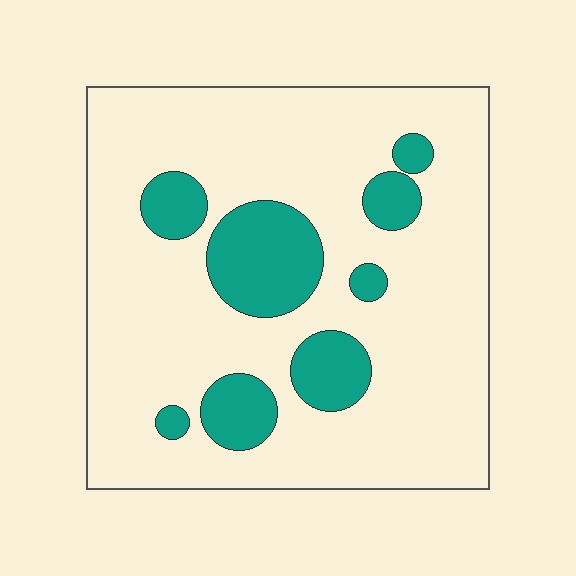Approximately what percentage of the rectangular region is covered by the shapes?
Approximately 20%.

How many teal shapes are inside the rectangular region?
8.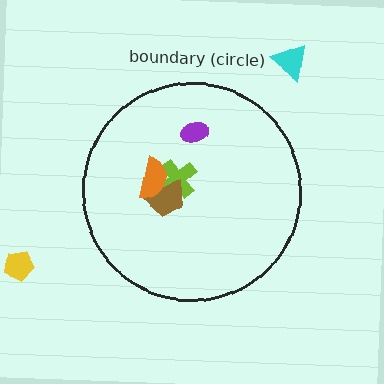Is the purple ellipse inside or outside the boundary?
Inside.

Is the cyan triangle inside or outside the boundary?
Outside.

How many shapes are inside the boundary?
4 inside, 2 outside.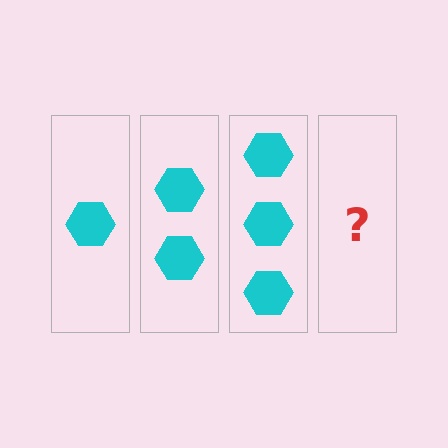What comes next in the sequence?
The next element should be 4 hexagons.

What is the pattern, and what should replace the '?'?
The pattern is that each step adds one more hexagon. The '?' should be 4 hexagons.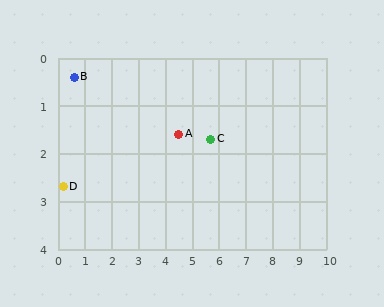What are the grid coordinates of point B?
Point B is at approximately (0.6, 0.4).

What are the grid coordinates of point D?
Point D is at approximately (0.2, 2.7).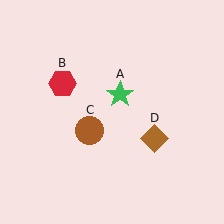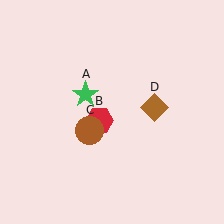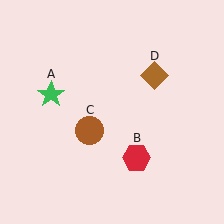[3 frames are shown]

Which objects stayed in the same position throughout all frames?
Brown circle (object C) remained stationary.